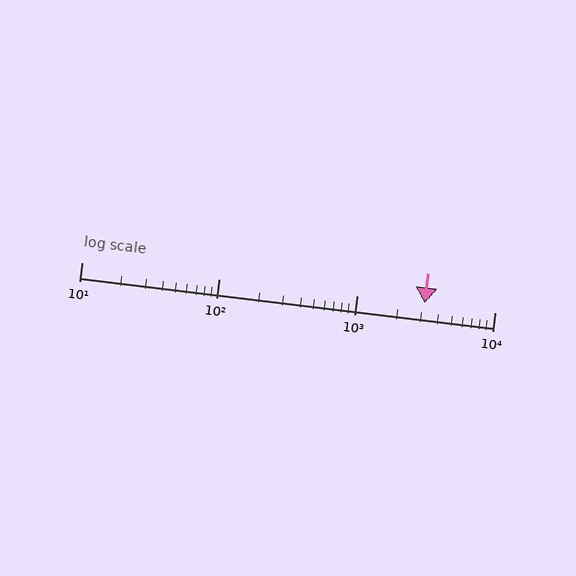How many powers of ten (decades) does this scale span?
The scale spans 3 decades, from 10 to 10000.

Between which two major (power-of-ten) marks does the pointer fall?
The pointer is between 1000 and 10000.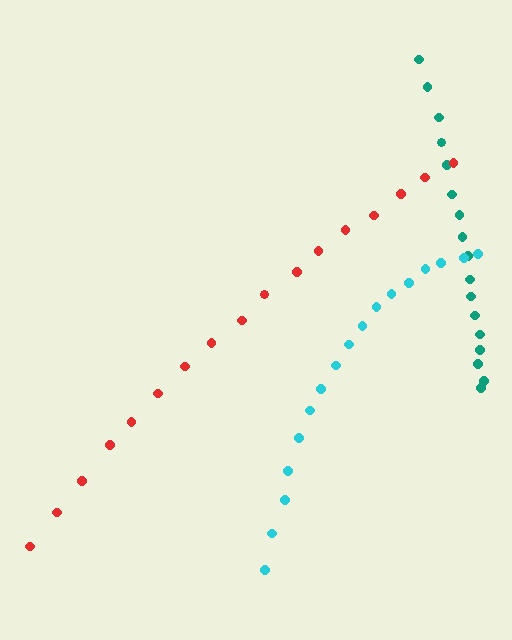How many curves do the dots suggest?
There are 3 distinct paths.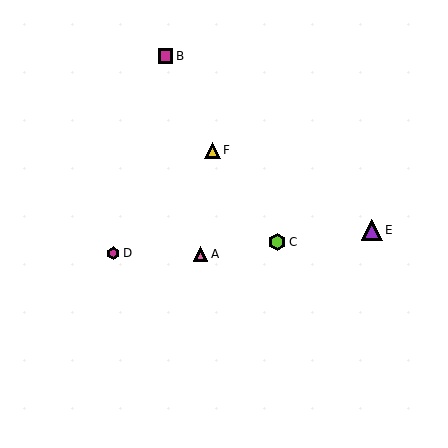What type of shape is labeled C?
Shape C is a lime hexagon.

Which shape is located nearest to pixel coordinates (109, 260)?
The magenta hexagon (labeled D) at (113, 253) is nearest to that location.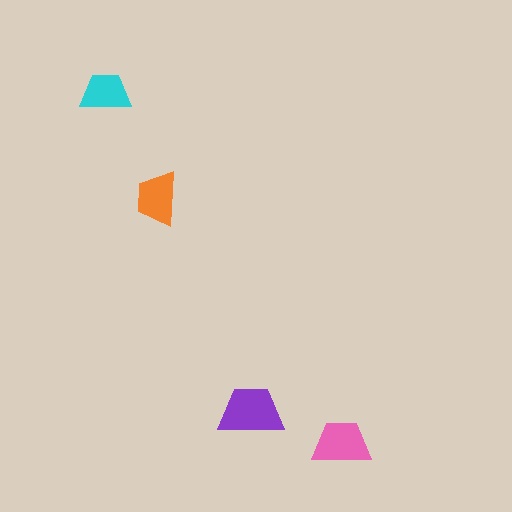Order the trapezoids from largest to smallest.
the purple one, the pink one, the orange one, the cyan one.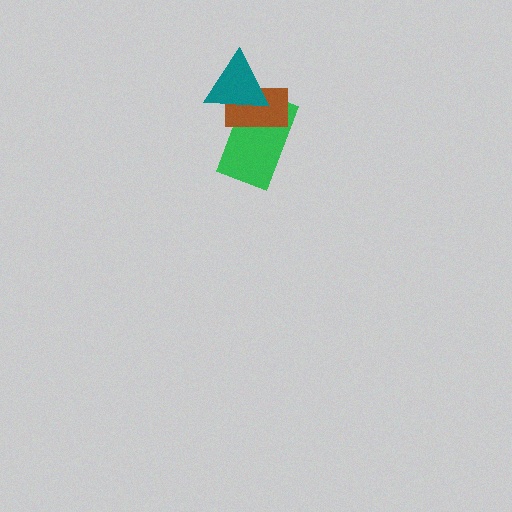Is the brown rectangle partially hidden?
Yes, it is partially covered by another shape.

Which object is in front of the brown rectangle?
The teal triangle is in front of the brown rectangle.